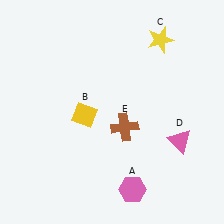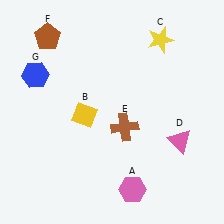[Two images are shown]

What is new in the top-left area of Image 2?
A brown pentagon (F) was added in the top-left area of Image 2.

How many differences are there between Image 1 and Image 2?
There are 2 differences between the two images.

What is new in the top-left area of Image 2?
A blue hexagon (G) was added in the top-left area of Image 2.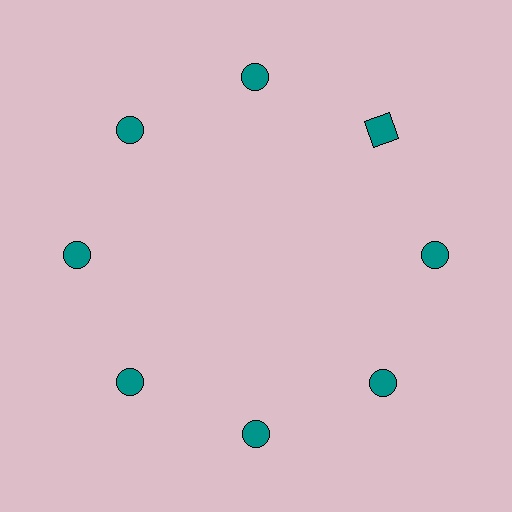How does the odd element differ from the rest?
It has a different shape: square instead of circle.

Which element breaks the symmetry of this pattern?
The teal square at roughly the 2 o'clock position breaks the symmetry. All other shapes are teal circles.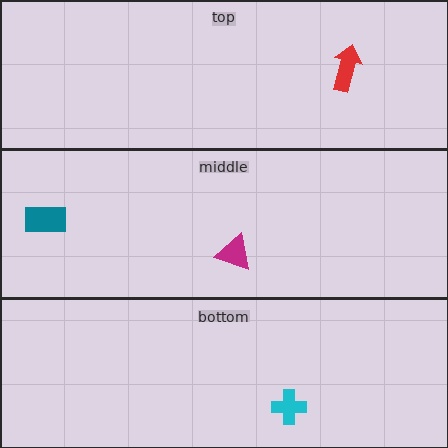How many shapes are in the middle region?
2.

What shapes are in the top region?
The red arrow.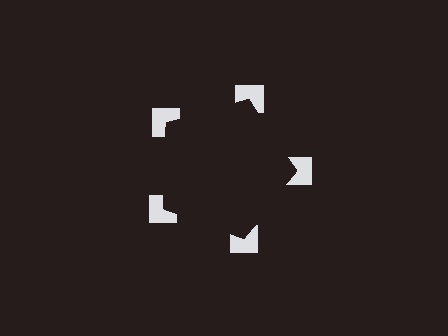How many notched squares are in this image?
There are 5 — one at each vertex of the illusory pentagon.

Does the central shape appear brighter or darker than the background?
It typically appears slightly darker than the background, even though no actual brightness change is drawn.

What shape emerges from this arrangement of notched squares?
An illusory pentagon — its edges are inferred from the aligned wedge cuts in the notched squares, not physically drawn.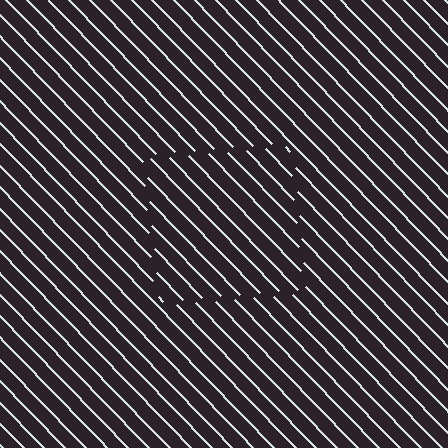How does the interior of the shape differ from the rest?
The interior of the shape contains the same grating, shifted by half a period — the contour is defined by the phase discontinuity where line-ends from the inner and outer gratings abut.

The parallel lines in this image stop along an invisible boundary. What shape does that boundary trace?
An illusory square. The interior of the shape contains the same grating, shifted by half a period — the contour is defined by the phase discontinuity where line-ends from the inner and outer gratings abut.